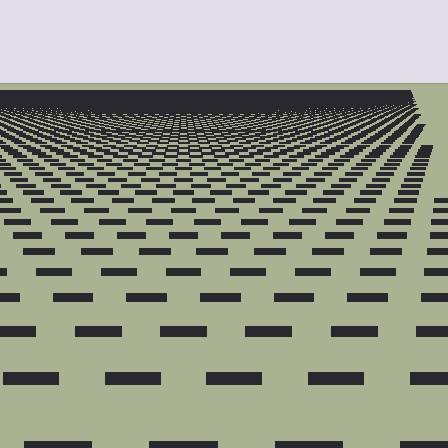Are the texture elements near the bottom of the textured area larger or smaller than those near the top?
Larger. Near the bottom, elements are closer to the viewer and appear at a bigger on-screen size.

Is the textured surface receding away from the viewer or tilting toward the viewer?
The surface is receding away from the viewer. Texture elements get smaller and denser toward the top.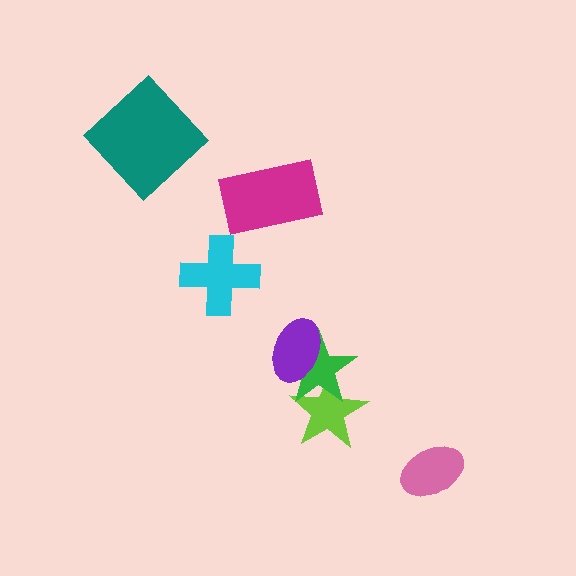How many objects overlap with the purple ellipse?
1 object overlaps with the purple ellipse.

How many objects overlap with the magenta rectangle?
0 objects overlap with the magenta rectangle.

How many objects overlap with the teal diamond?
0 objects overlap with the teal diamond.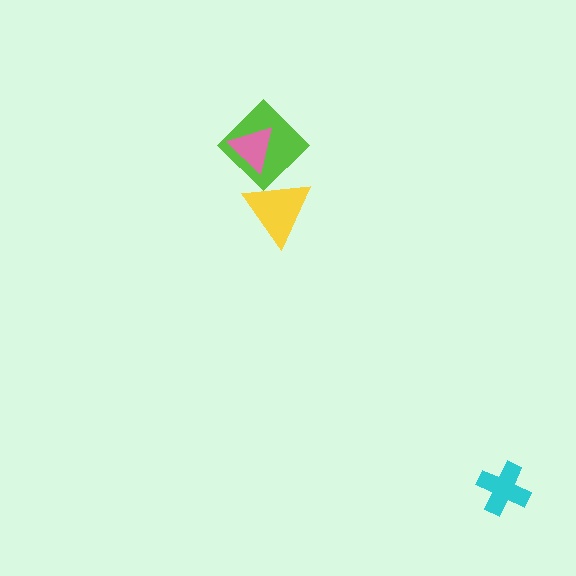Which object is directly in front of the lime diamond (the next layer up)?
The yellow triangle is directly in front of the lime diamond.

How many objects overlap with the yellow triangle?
1 object overlaps with the yellow triangle.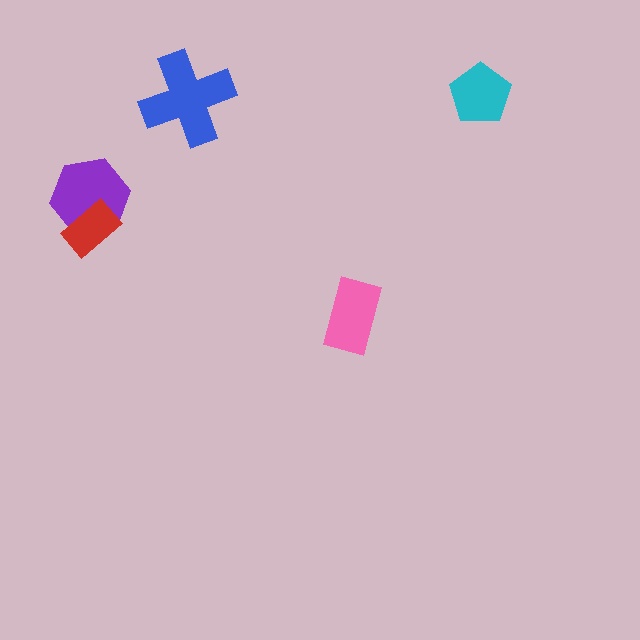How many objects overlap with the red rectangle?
1 object overlaps with the red rectangle.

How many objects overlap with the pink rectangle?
0 objects overlap with the pink rectangle.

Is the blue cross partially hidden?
No, no other shape covers it.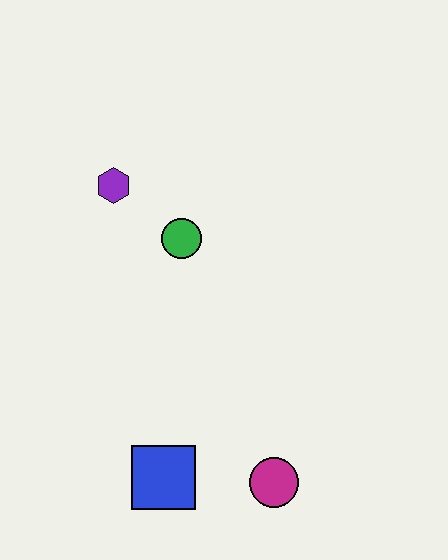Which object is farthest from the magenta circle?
The purple hexagon is farthest from the magenta circle.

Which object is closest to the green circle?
The purple hexagon is closest to the green circle.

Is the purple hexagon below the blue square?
No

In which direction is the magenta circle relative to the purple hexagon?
The magenta circle is below the purple hexagon.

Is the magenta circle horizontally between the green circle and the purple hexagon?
No